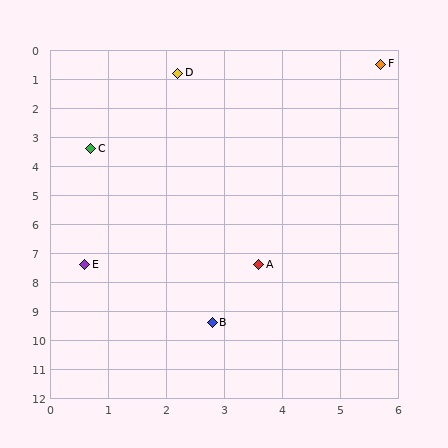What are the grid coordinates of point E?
Point E is at approximately (0.6, 7.4).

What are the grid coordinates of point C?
Point C is at approximately (0.7, 3.4).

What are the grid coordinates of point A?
Point A is at approximately (3.6, 7.4).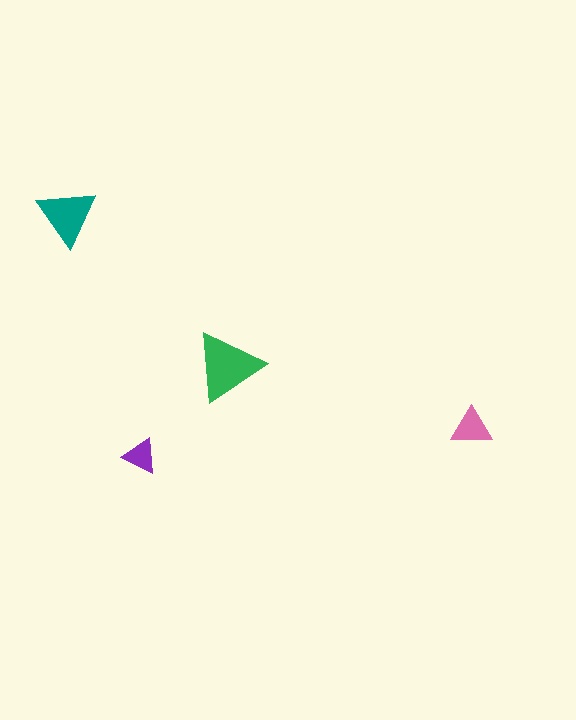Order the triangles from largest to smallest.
the green one, the teal one, the pink one, the purple one.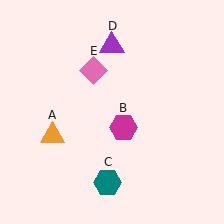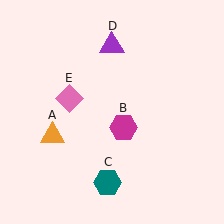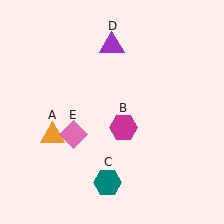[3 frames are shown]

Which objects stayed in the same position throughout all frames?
Orange triangle (object A) and magenta hexagon (object B) and teal hexagon (object C) and purple triangle (object D) remained stationary.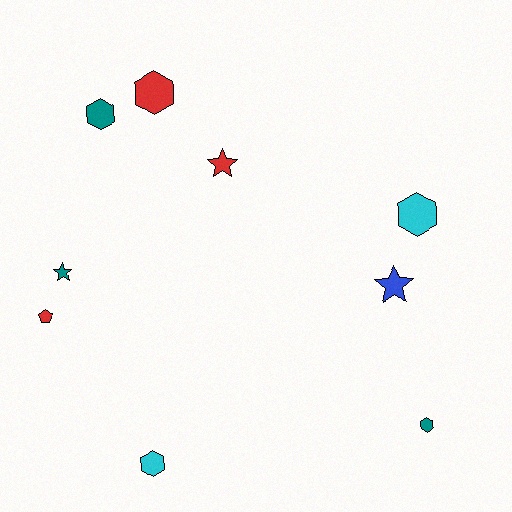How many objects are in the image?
There are 9 objects.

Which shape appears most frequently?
Hexagon, with 5 objects.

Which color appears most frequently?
Teal, with 3 objects.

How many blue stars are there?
There is 1 blue star.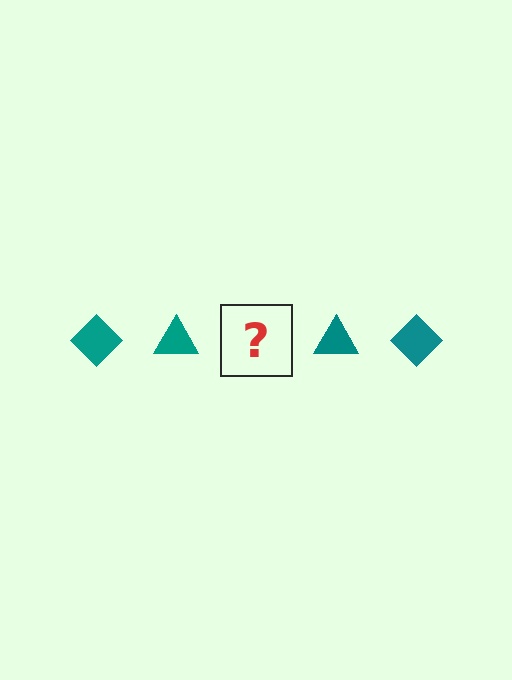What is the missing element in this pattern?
The missing element is a teal diamond.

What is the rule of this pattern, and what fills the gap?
The rule is that the pattern cycles through diamond, triangle shapes in teal. The gap should be filled with a teal diamond.